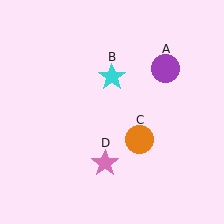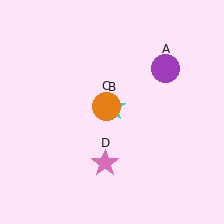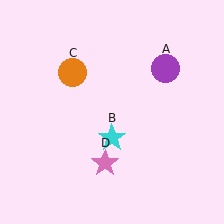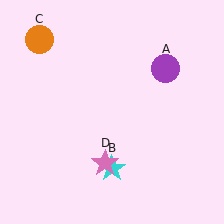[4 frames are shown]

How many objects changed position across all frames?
2 objects changed position: cyan star (object B), orange circle (object C).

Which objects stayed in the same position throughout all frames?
Purple circle (object A) and pink star (object D) remained stationary.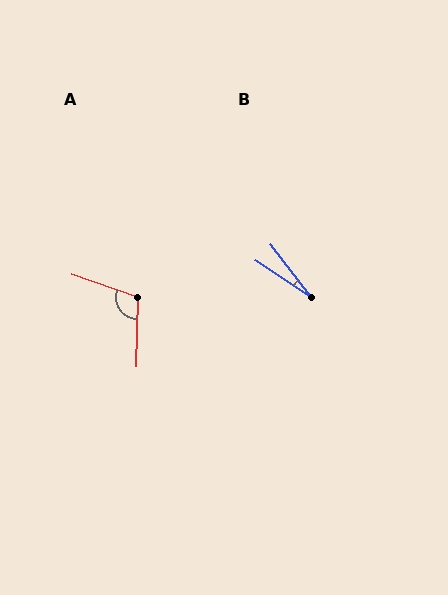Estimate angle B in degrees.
Approximately 19 degrees.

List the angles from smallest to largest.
B (19°), A (108°).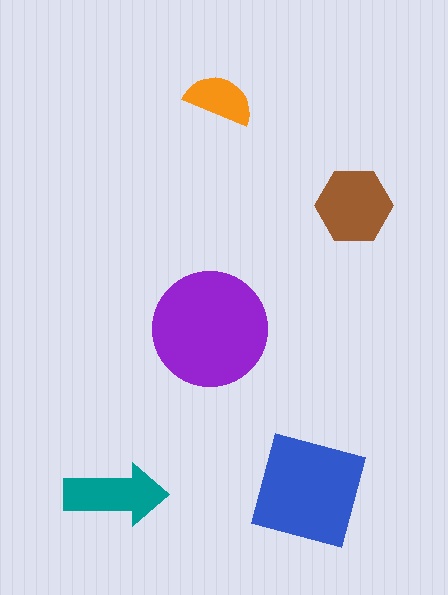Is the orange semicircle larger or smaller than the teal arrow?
Smaller.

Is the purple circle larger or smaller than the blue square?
Larger.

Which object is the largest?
The purple circle.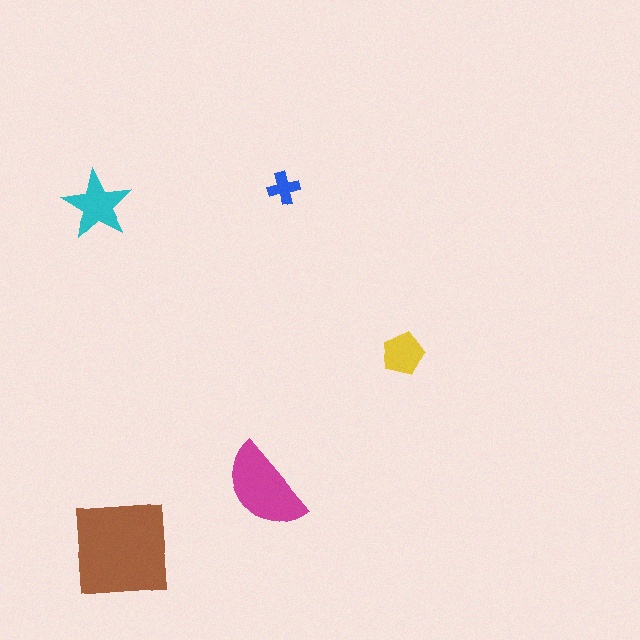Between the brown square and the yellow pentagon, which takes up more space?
The brown square.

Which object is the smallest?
The blue cross.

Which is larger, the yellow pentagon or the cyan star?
The cyan star.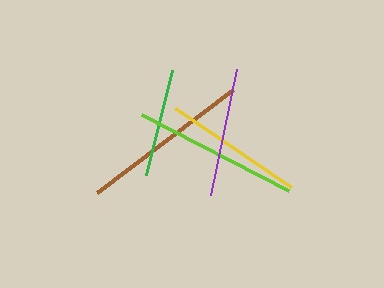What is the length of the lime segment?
The lime segment is approximately 166 pixels long.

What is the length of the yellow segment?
The yellow segment is approximately 141 pixels long.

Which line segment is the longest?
The brown line is the longest at approximately 171 pixels.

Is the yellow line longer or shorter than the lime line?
The lime line is longer than the yellow line.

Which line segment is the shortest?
The green line is the shortest at approximately 108 pixels.